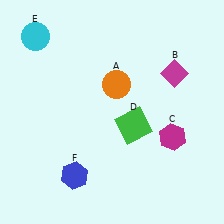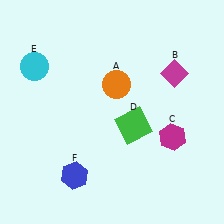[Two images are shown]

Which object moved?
The cyan circle (E) moved down.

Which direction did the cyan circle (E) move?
The cyan circle (E) moved down.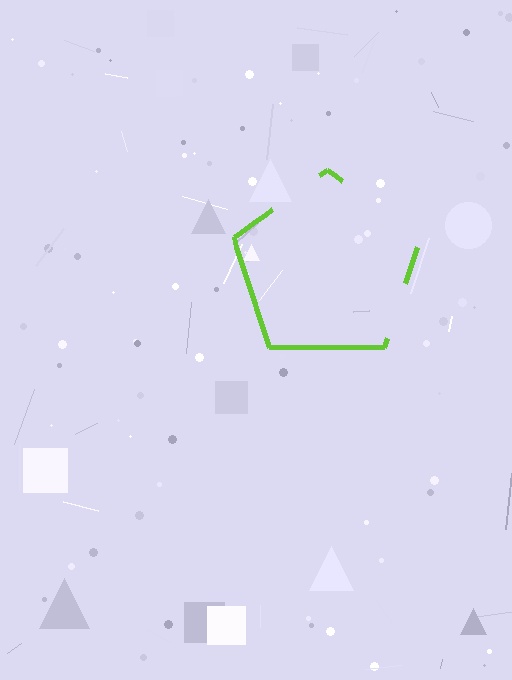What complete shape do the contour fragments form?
The contour fragments form a pentagon.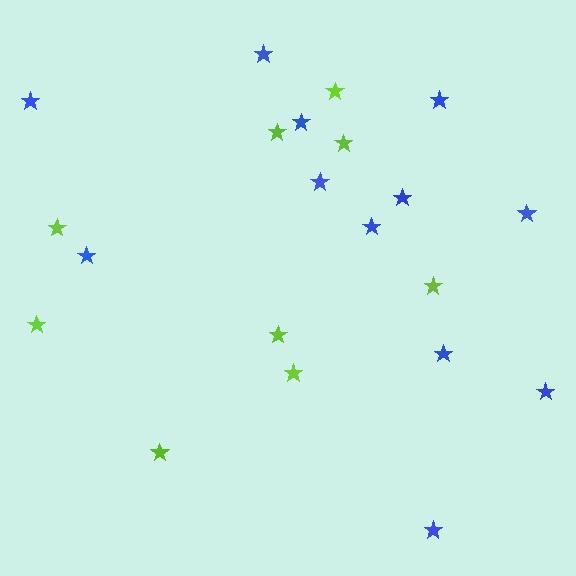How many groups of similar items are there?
There are 2 groups: one group of lime stars (9) and one group of blue stars (12).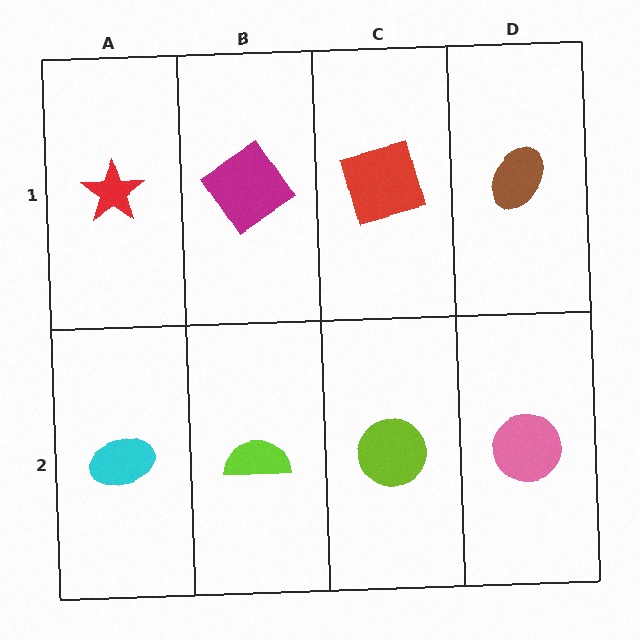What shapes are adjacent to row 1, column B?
A lime semicircle (row 2, column B), a red star (row 1, column A), a red square (row 1, column C).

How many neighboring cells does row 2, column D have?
2.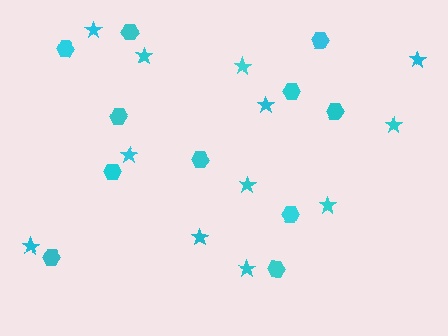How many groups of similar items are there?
There are 2 groups: one group of stars (12) and one group of hexagons (11).